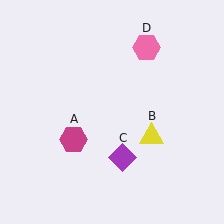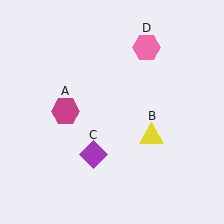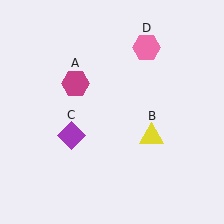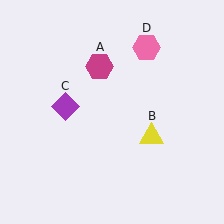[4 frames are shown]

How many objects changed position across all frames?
2 objects changed position: magenta hexagon (object A), purple diamond (object C).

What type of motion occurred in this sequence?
The magenta hexagon (object A), purple diamond (object C) rotated clockwise around the center of the scene.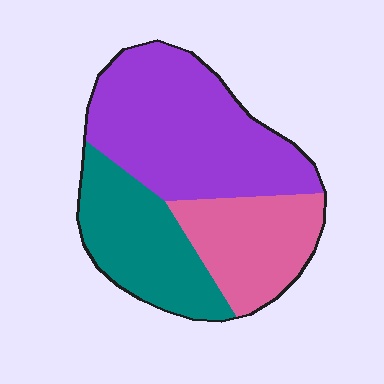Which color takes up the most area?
Purple, at roughly 45%.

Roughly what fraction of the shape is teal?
Teal takes up about one quarter (1/4) of the shape.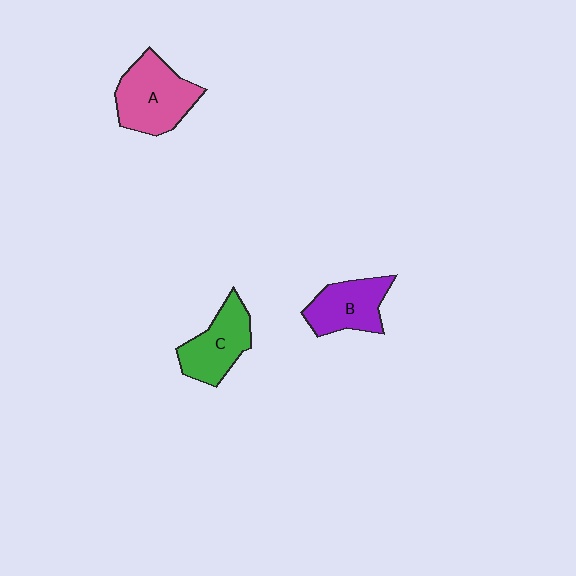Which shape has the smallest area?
Shape B (purple).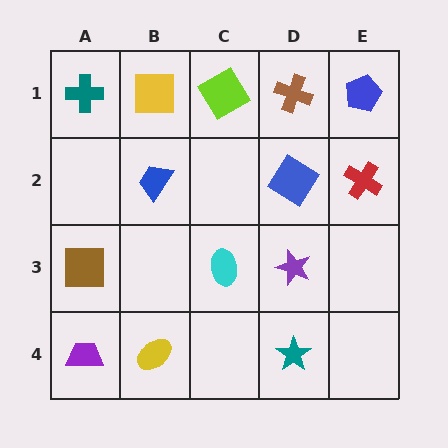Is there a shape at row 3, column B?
No, that cell is empty.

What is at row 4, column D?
A teal star.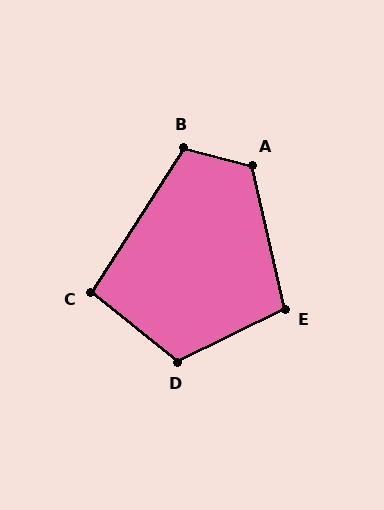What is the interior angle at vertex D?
Approximately 115 degrees (obtuse).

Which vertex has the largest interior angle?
A, at approximately 118 degrees.